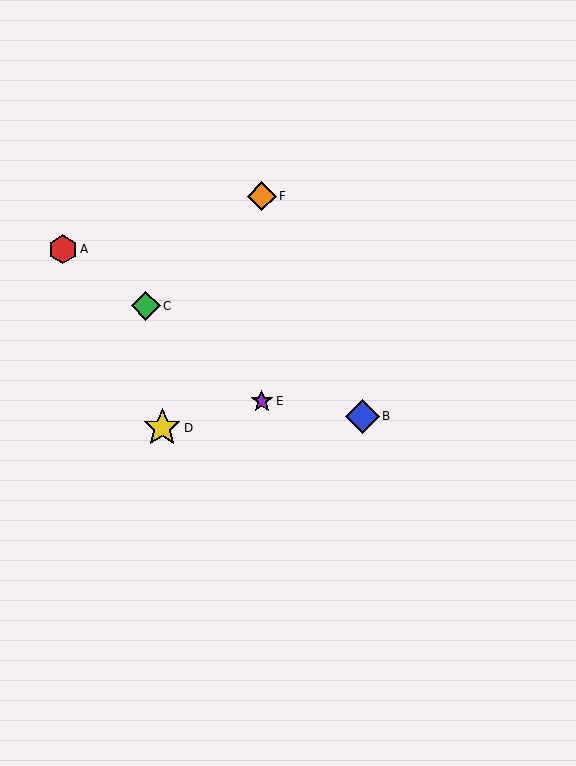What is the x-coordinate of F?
Object F is at x≈262.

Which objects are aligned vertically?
Objects E, F are aligned vertically.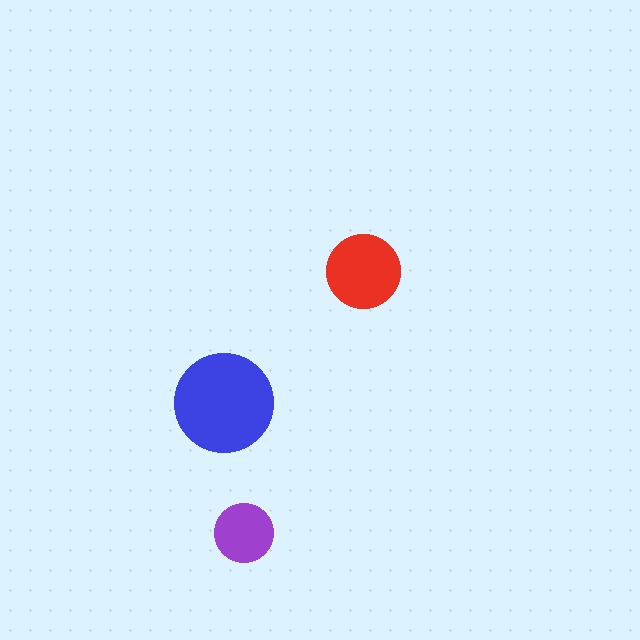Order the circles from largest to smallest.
the blue one, the red one, the purple one.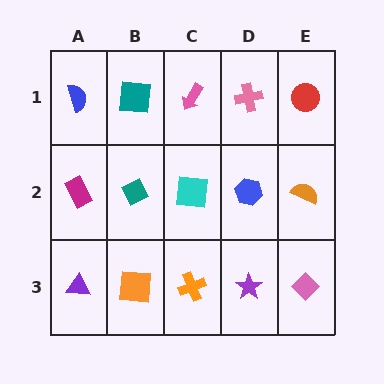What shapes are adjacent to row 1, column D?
A blue hexagon (row 2, column D), a pink arrow (row 1, column C), a red circle (row 1, column E).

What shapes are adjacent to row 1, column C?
A cyan square (row 2, column C), a teal square (row 1, column B), a pink cross (row 1, column D).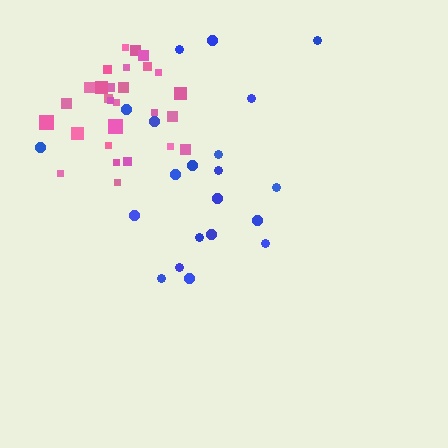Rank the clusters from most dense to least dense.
pink, blue.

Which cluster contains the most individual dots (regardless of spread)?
Pink (29).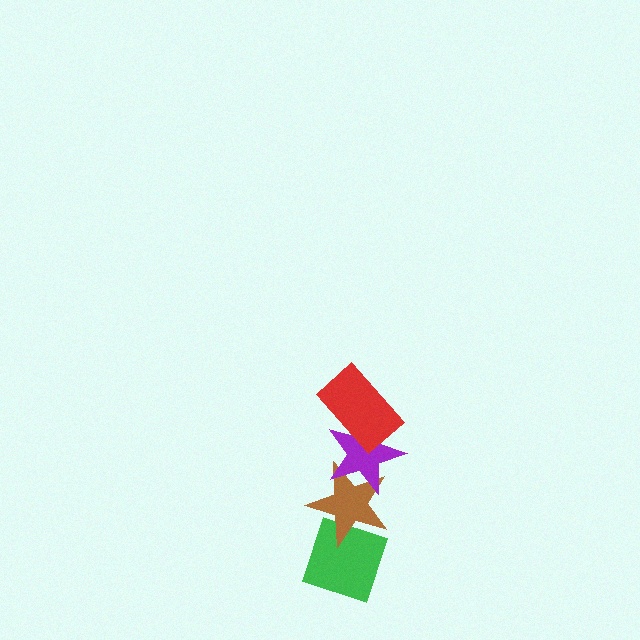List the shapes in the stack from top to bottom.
From top to bottom: the red rectangle, the purple star, the brown star, the green diamond.